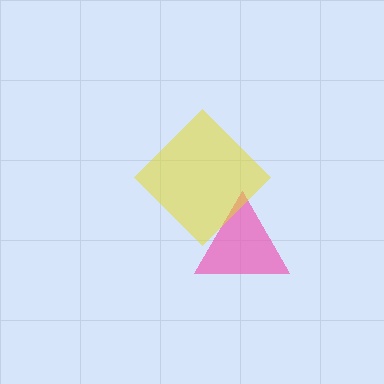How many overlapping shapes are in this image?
There are 2 overlapping shapes in the image.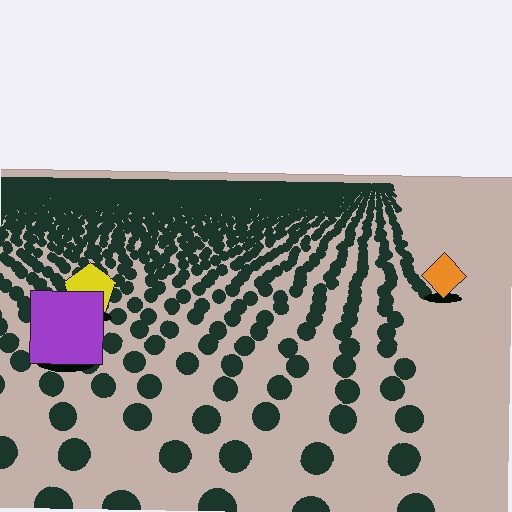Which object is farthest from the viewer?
The orange diamond is farthest from the viewer. It appears smaller and the ground texture around it is denser.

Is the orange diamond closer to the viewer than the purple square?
No. The purple square is closer — you can tell from the texture gradient: the ground texture is coarser near it.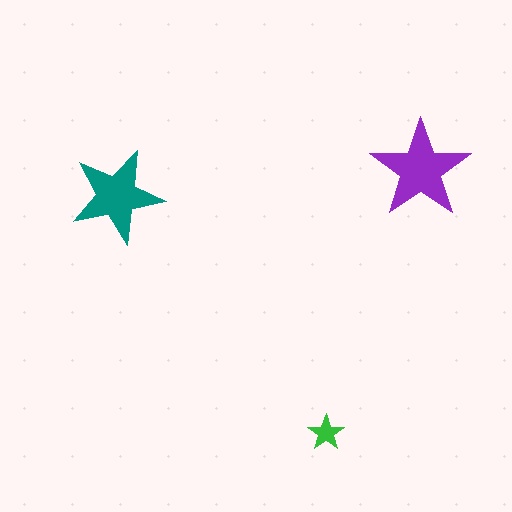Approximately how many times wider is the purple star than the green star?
About 2.5 times wider.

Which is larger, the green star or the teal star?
The teal one.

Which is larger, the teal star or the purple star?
The purple one.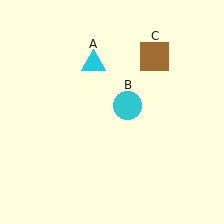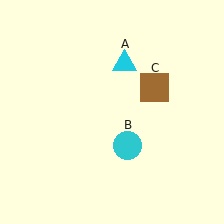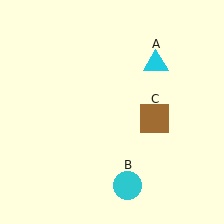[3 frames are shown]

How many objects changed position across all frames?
3 objects changed position: cyan triangle (object A), cyan circle (object B), brown square (object C).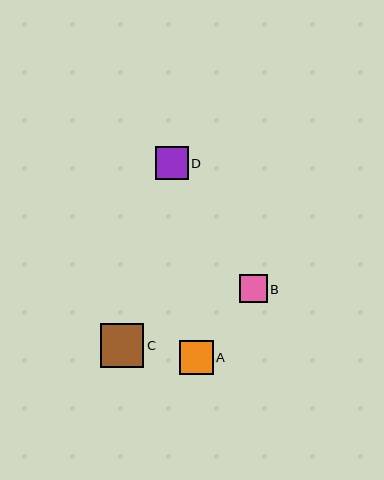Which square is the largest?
Square C is the largest with a size of approximately 43 pixels.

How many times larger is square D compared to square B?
Square D is approximately 1.2 times the size of square B.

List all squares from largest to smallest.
From largest to smallest: C, A, D, B.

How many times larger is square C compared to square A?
Square C is approximately 1.3 times the size of square A.